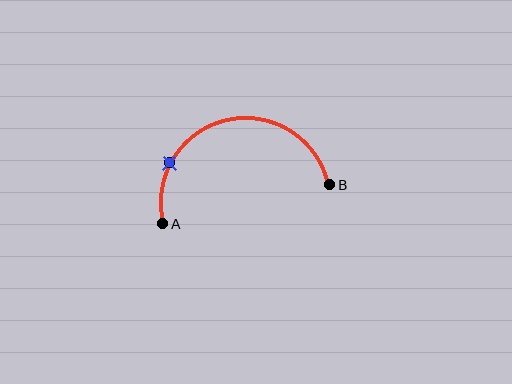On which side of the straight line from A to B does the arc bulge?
The arc bulges above the straight line connecting A and B.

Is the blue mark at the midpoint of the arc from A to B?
No. The blue mark lies on the arc but is closer to endpoint A. The arc midpoint would be at the point on the curve equidistant along the arc from both A and B.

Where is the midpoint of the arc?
The arc midpoint is the point on the curve farthest from the straight line joining A and B. It sits above that line.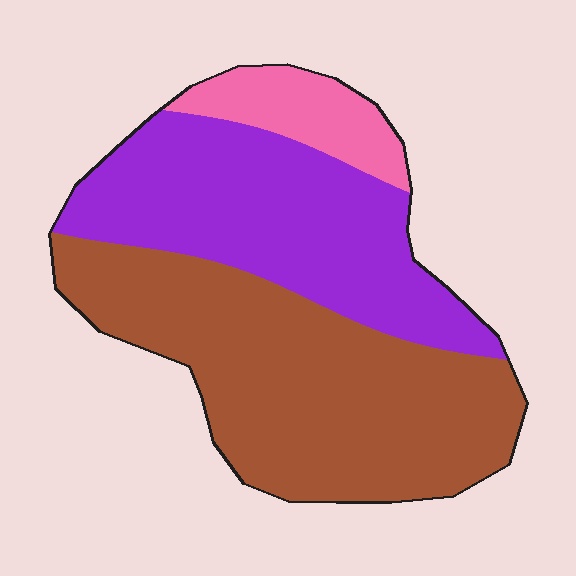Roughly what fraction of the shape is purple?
Purple covers 38% of the shape.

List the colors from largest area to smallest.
From largest to smallest: brown, purple, pink.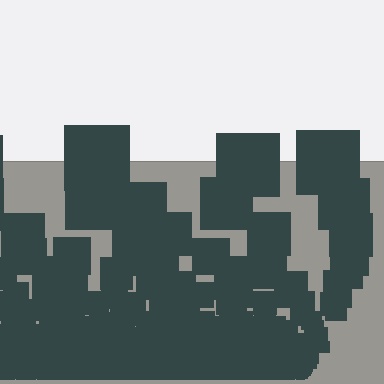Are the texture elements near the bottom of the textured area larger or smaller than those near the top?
Smaller. The gradient is inverted — elements near the bottom are smaller and denser.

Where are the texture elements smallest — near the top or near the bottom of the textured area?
Near the bottom.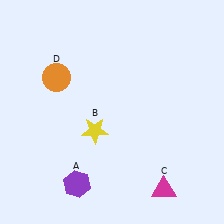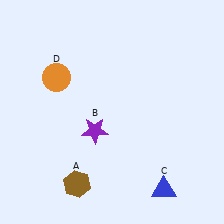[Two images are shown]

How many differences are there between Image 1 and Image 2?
There are 3 differences between the two images.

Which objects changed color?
A changed from purple to brown. B changed from yellow to purple. C changed from magenta to blue.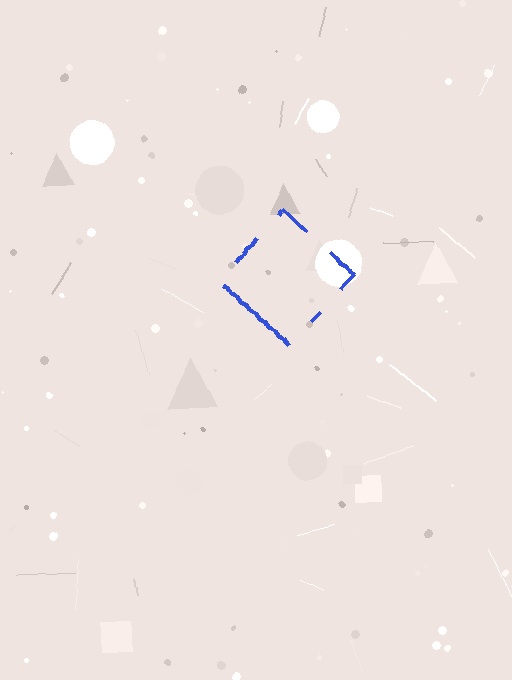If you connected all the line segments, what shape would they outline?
They would outline a diamond.